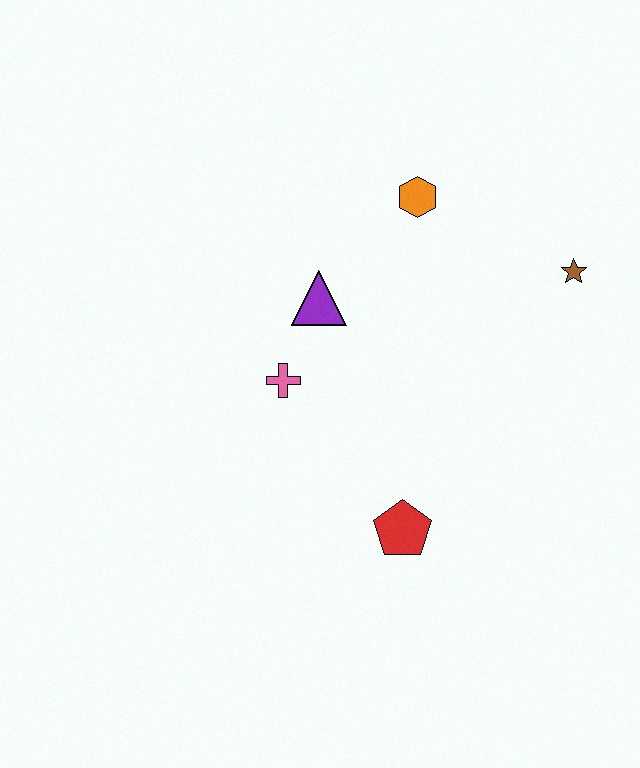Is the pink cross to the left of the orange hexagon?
Yes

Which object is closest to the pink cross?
The purple triangle is closest to the pink cross.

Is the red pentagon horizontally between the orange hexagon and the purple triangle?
Yes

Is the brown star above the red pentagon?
Yes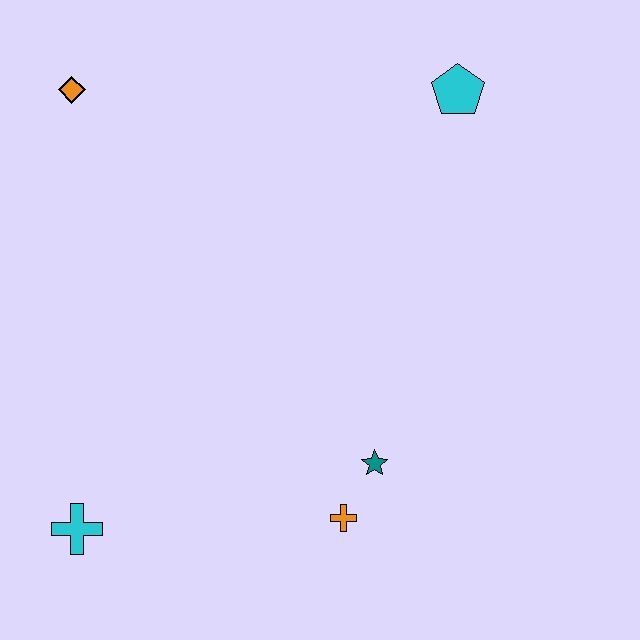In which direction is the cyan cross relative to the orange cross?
The cyan cross is to the left of the orange cross.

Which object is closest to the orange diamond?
The cyan pentagon is closest to the orange diamond.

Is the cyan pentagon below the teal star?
No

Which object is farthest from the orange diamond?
The orange cross is farthest from the orange diamond.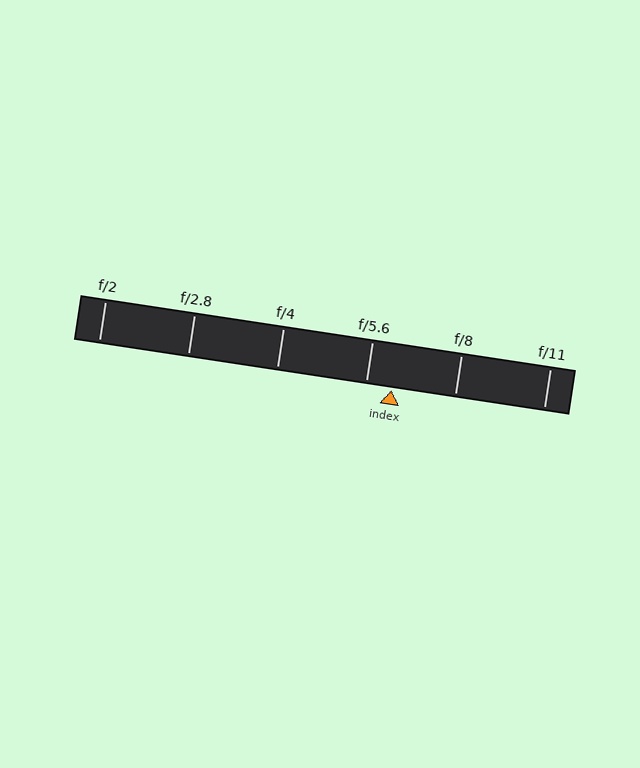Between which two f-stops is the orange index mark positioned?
The index mark is between f/5.6 and f/8.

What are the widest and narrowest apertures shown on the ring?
The widest aperture shown is f/2 and the narrowest is f/11.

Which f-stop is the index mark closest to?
The index mark is closest to f/5.6.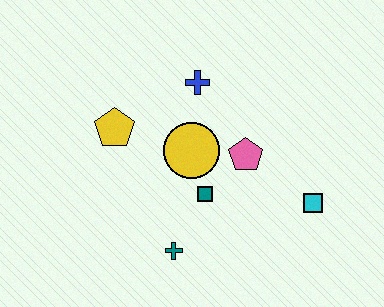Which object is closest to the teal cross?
The teal square is closest to the teal cross.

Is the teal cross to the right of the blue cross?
No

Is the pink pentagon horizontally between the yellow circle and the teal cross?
No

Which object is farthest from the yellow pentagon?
The cyan square is farthest from the yellow pentagon.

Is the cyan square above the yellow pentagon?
No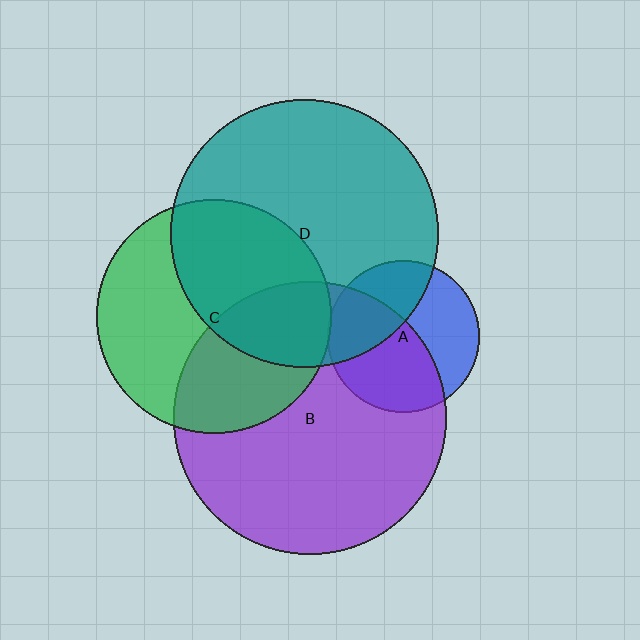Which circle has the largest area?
Circle B (purple).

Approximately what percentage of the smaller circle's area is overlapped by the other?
Approximately 5%.